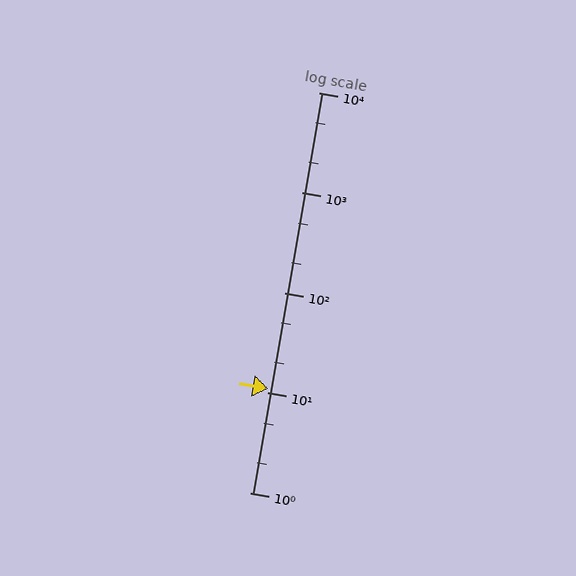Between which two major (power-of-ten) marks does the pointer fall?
The pointer is between 10 and 100.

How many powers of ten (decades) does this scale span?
The scale spans 4 decades, from 1 to 10000.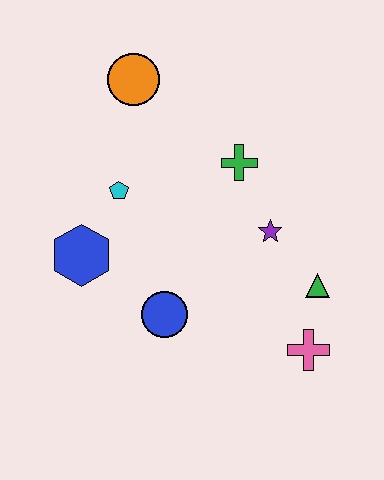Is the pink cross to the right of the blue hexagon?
Yes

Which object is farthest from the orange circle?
The pink cross is farthest from the orange circle.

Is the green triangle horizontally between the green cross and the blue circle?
No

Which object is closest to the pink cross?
The green triangle is closest to the pink cross.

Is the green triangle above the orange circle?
No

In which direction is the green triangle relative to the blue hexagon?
The green triangle is to the right of the blue hexagon.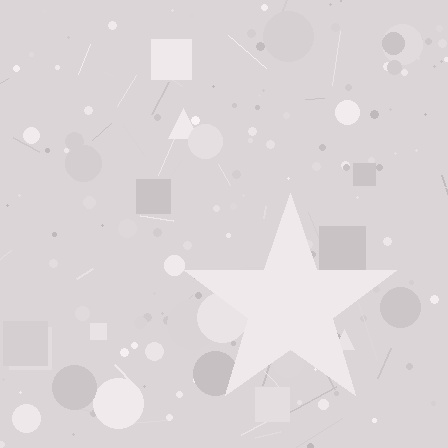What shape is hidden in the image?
A star is hidden in the image.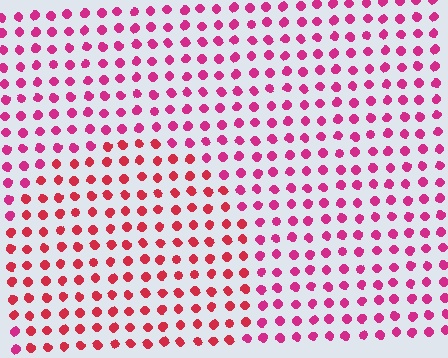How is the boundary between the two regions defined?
The boundary is defined purely by a slight shift in hue (about 25 degrees). Spacing, size, and orientation are identical on both sides.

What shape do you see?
I see a circle.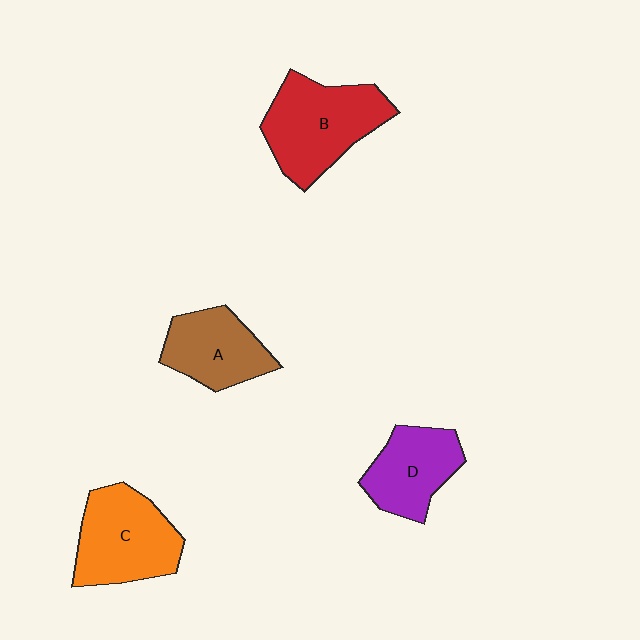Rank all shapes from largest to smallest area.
From largest to smallest: B (red), C (orange), D (purple), A (brown).